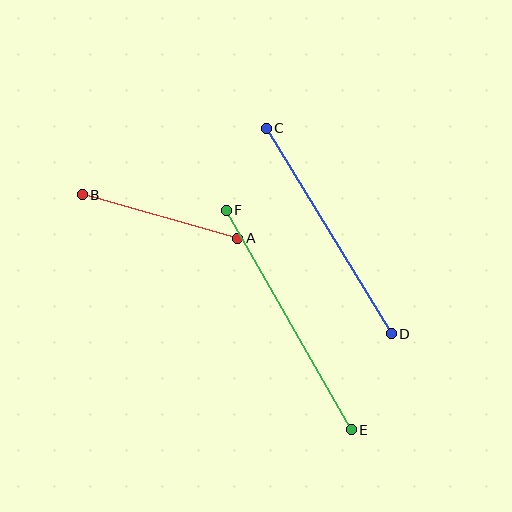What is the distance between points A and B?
The distance is approximately 162 pixels.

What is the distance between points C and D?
The distance is approximately 241 pixels.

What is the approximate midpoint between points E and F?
The midpoint is at approximately (289, 320) pixels.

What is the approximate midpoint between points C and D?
The midpoint is at approximately (329, 231) pixels.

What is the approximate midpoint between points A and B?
The midpoint is at approximately (160, 216) pixels.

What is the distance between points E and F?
The distance is approximately 253 pixels.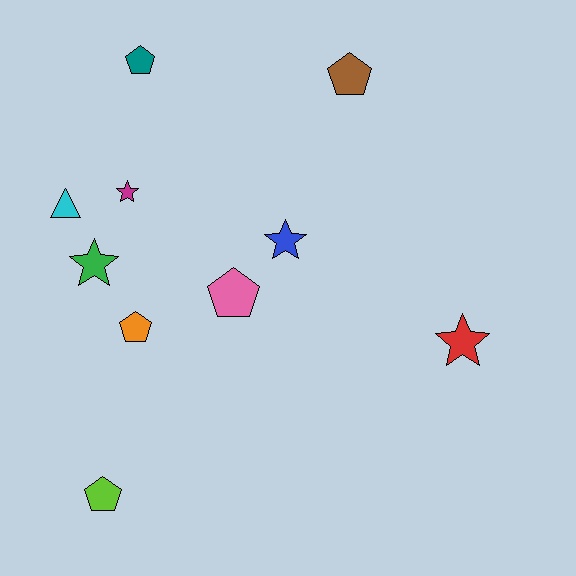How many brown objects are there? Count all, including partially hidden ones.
There is 1 brown object.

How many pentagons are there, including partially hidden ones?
There are 5 pentagons.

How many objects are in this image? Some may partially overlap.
There are 10 objects.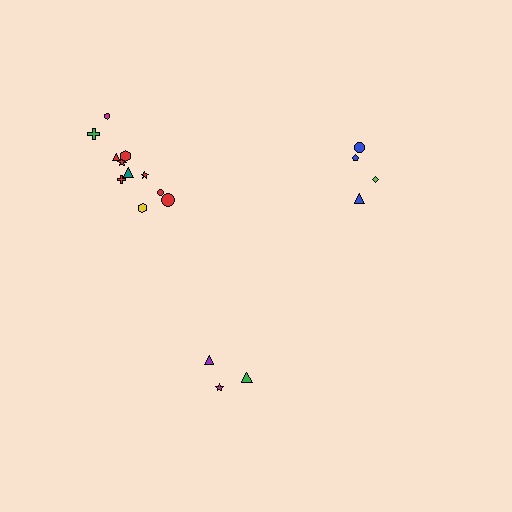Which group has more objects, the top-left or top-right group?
The top-left group.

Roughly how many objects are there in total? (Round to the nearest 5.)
Roughly 20 objects in total.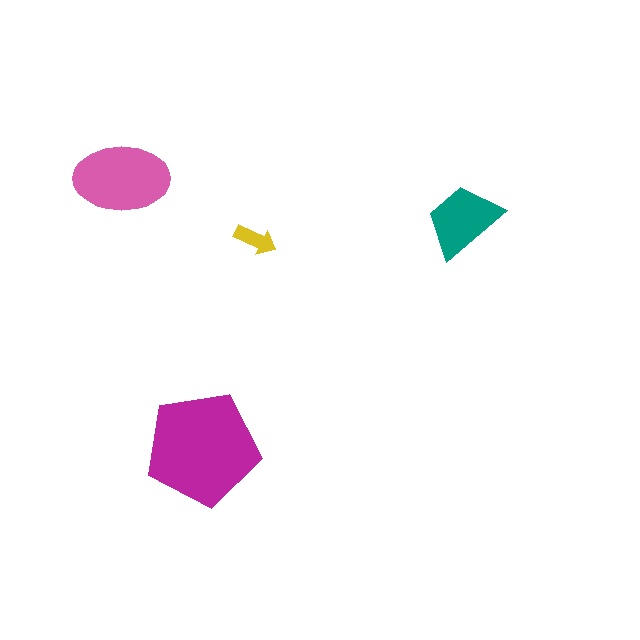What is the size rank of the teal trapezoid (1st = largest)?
3rd.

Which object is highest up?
The pink ellipse is topmost.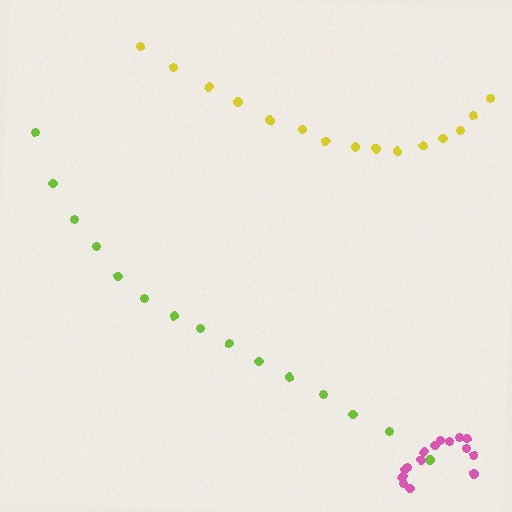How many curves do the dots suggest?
There are 3 distinct paths.